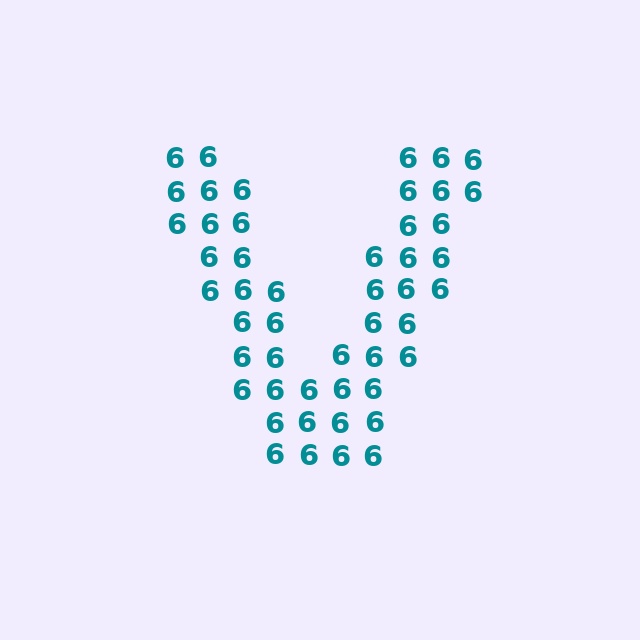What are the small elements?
The small elements are digit 6's.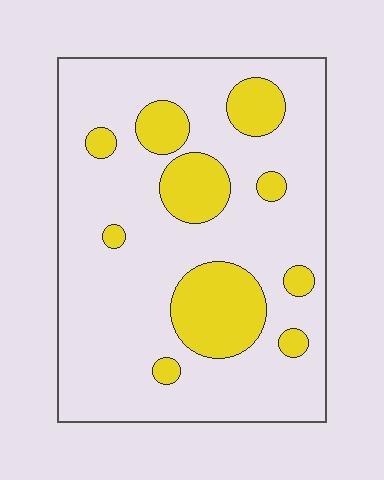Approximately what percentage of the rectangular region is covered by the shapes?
Approximately 20%.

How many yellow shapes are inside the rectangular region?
10.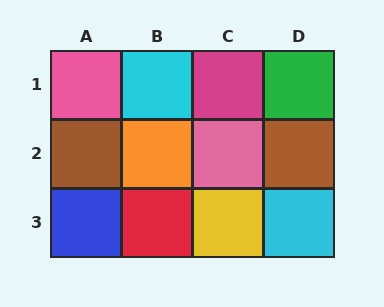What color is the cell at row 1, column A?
Pink.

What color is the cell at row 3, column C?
Yellow.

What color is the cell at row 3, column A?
Blue.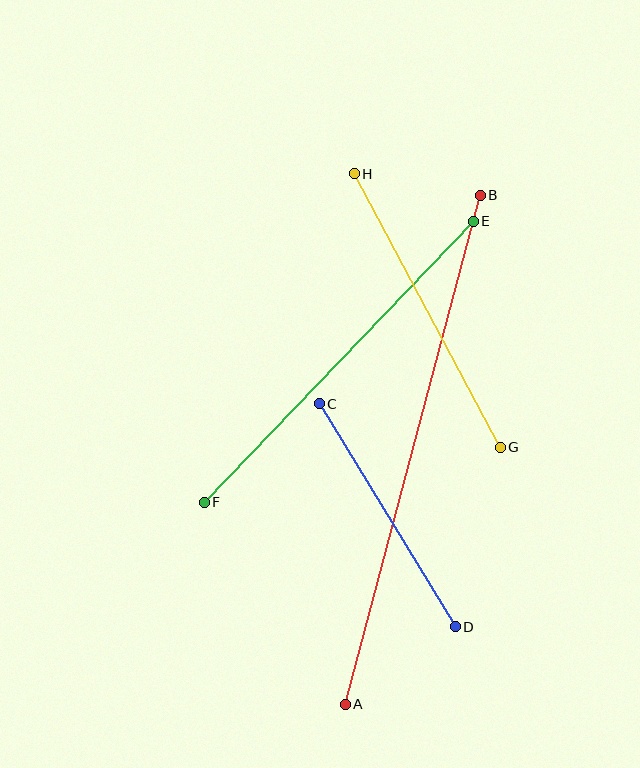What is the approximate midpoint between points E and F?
The midpoint is at approximately (339, 362) pixels.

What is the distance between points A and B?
The distance is approximately 527 pixels.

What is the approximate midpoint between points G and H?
The midpoint is at approximately (427, 310) pixels.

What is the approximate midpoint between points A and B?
The midpoint is at approximately (413, 450) pixels.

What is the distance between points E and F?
The distance is approximately 389 pixels.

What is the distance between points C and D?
The distance is approximately 261 pixels.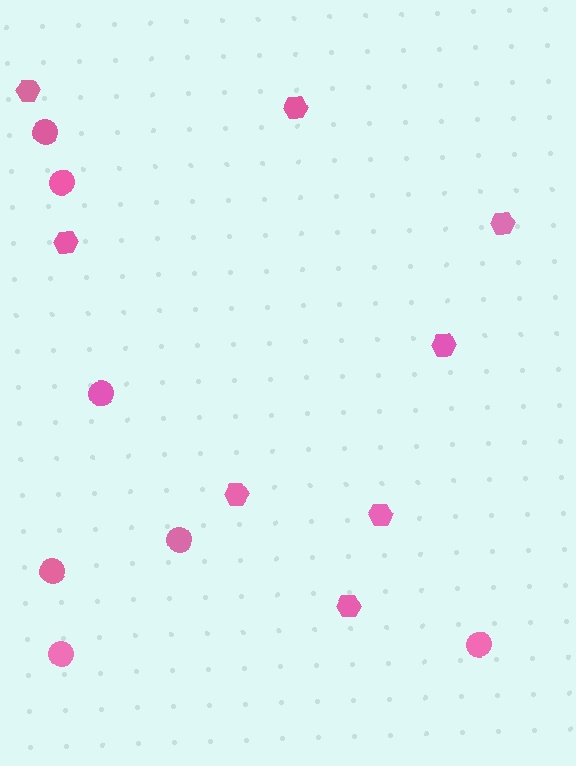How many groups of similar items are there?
There are 2 groups: one group of circles (7) and one group of hexagons (8).